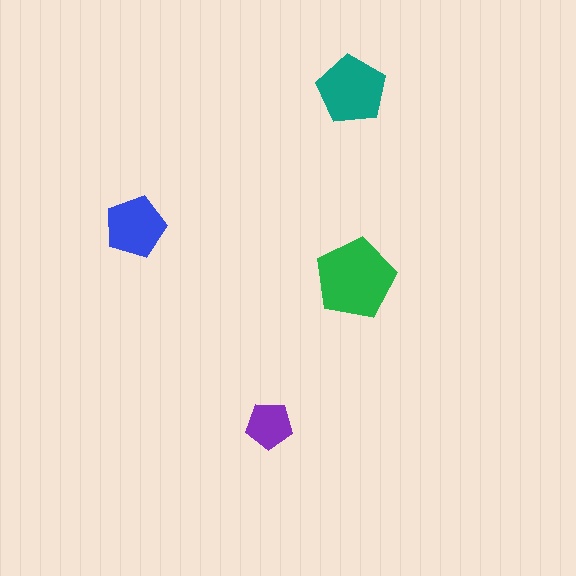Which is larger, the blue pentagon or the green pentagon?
The green one.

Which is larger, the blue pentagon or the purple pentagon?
The blue one.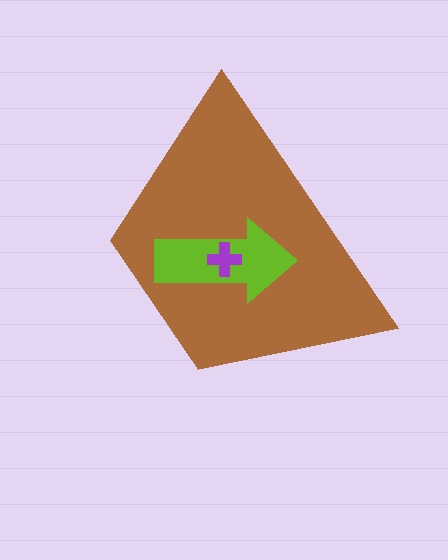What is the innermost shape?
The purple cross.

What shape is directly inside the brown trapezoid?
The lime arrow.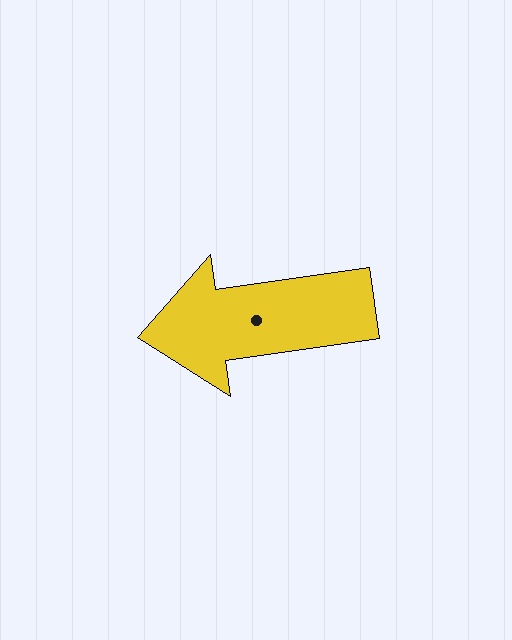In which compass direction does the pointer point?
West.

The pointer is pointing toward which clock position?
Roughly 9 o'clock.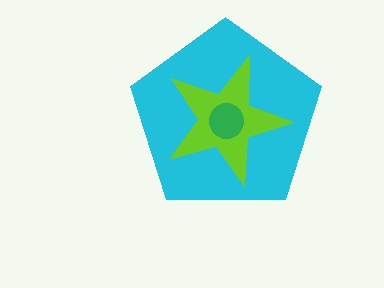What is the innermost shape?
The green circle.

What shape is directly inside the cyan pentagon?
The lime star.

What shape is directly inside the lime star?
The green circle.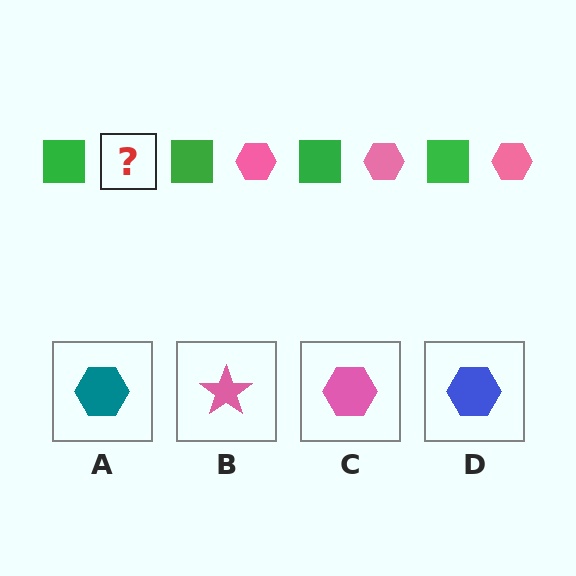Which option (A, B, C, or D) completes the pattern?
C.